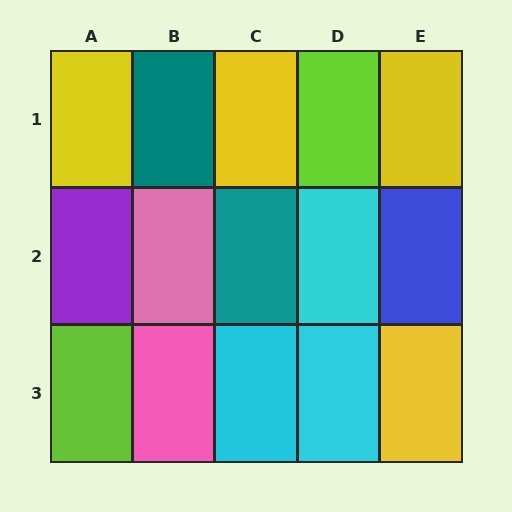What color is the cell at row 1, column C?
Yellow.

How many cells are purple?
1 cell is purple.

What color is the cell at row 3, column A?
Lime.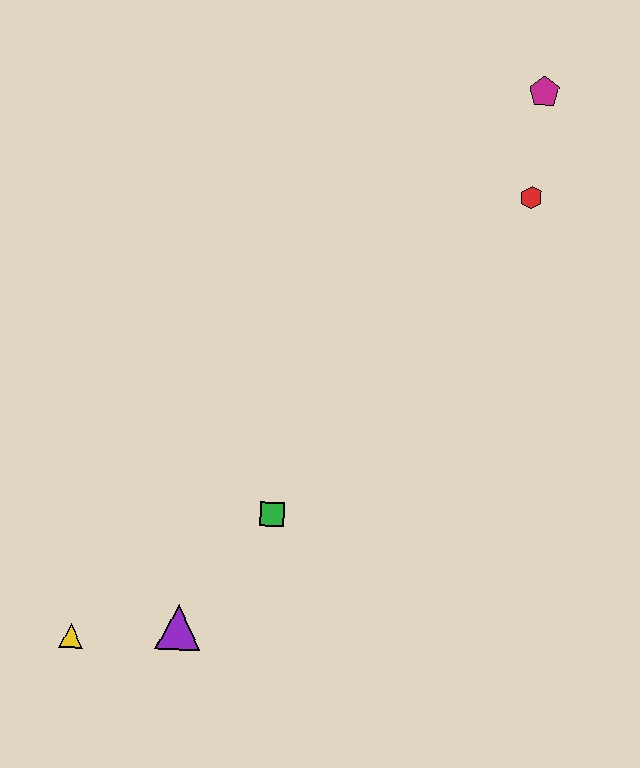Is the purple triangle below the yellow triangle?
No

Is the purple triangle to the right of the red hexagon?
No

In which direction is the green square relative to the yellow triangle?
The green square is to the right of the yellow triangle.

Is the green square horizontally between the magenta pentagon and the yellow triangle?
Yes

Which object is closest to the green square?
The purple triangle is closest to the green square.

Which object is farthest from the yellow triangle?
The magenta pentagon is farthest from the yellow triangle.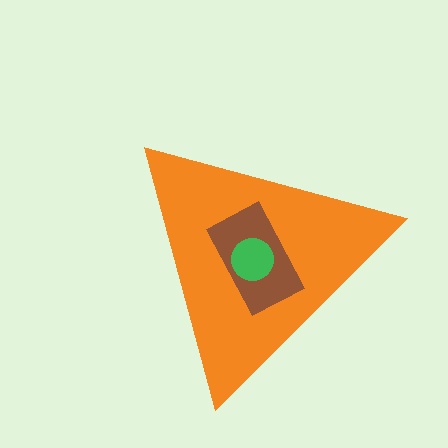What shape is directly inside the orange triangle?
The brown rectangle.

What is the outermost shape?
The orange triangle.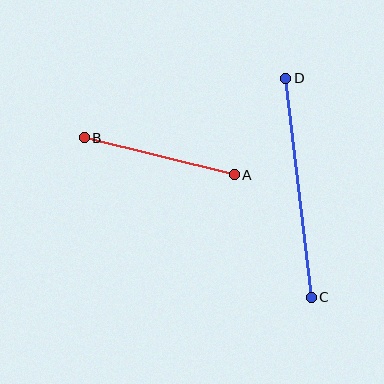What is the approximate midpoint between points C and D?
The midpoint is at approximately (299, 188) pixels.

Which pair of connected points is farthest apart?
Points C and D are farthest apart.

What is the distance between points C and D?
The distance is approximately 220 pixels.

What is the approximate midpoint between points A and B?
The midpoint is at approximately (159, 156) pixels.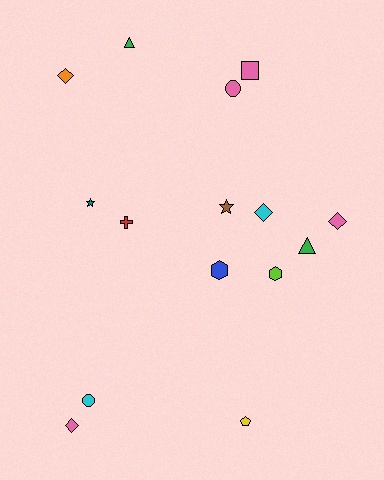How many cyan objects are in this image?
There are 2 cyan objects.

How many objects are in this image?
There are 15 objects.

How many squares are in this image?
There is 1 square.